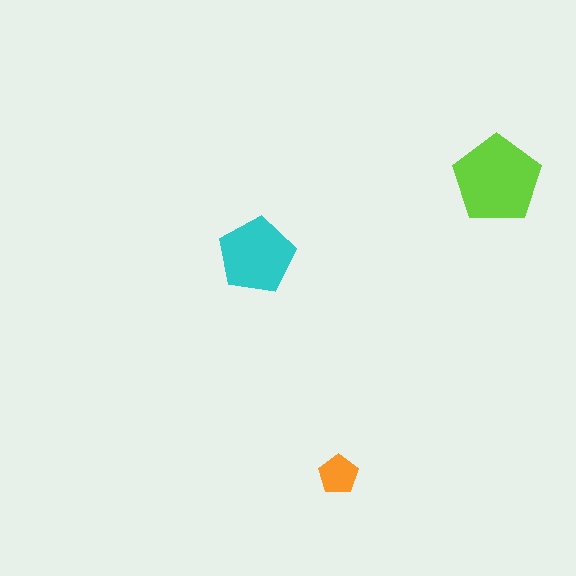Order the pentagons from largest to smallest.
the lime one, the cyan one, the orange one.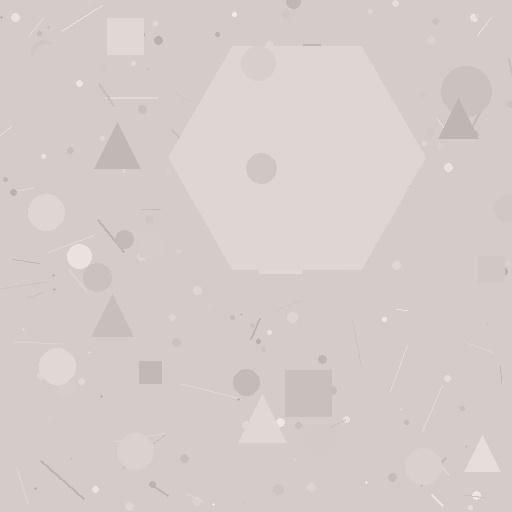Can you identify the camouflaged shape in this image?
The camouflaged shape is a hexagon.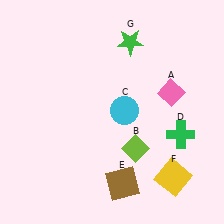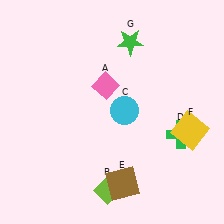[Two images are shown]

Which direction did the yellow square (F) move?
The yellow square (F) moved up.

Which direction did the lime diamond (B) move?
The lime diamond (B) moved down.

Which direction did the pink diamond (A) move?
The pink diamond (A) moved left.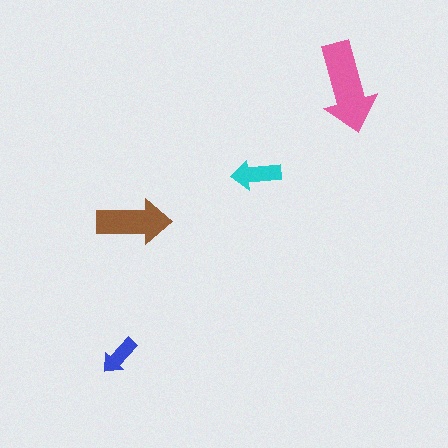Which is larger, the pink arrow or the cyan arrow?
The pink one.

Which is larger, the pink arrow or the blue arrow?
The pink one.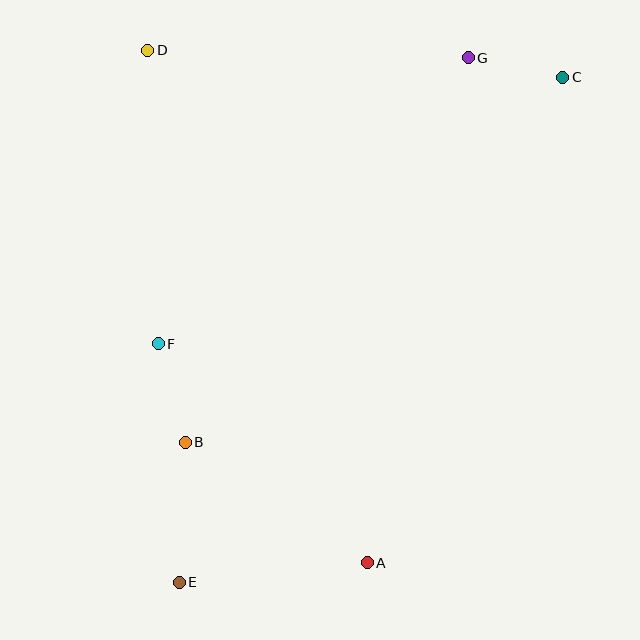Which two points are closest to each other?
Points C and G are closest to each other.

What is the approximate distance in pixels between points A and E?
The distance between A and E is approximately 189 pixels.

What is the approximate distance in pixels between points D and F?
The distance between D and F is approximately 294 pixels.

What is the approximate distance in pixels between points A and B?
The distance between A and B is approximately 218 pixels.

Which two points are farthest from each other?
Points C and E are farthest from each other.